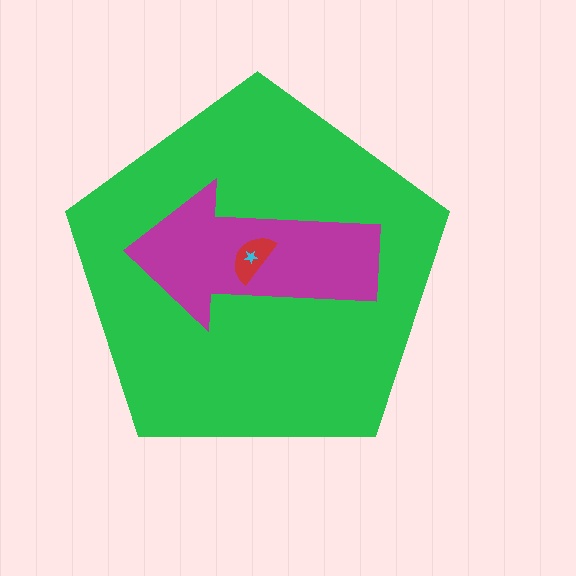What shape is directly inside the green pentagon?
The magenta arrow.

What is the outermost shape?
The green pentagon.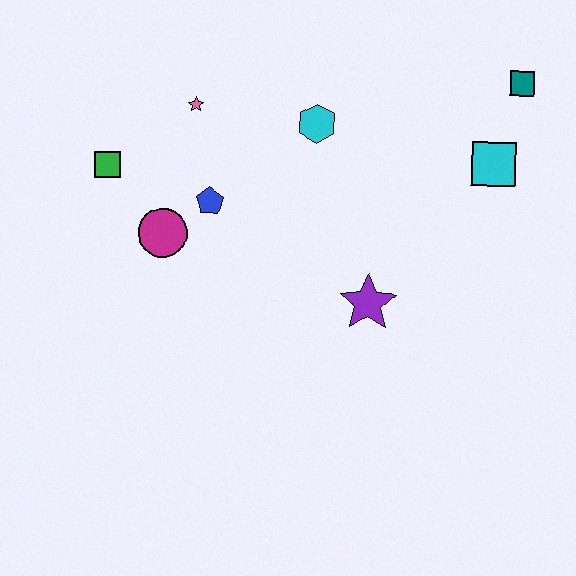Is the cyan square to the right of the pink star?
Yes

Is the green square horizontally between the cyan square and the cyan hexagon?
No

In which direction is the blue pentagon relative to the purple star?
The blue pentagon is to the left of the purple star.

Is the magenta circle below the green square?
Yes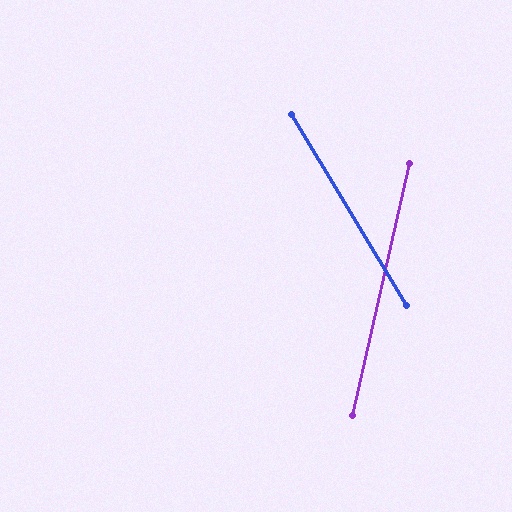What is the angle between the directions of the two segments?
Approximately 44 degrees.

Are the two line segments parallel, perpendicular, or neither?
Neither parallel nor perpendicular — they differ by about 44°.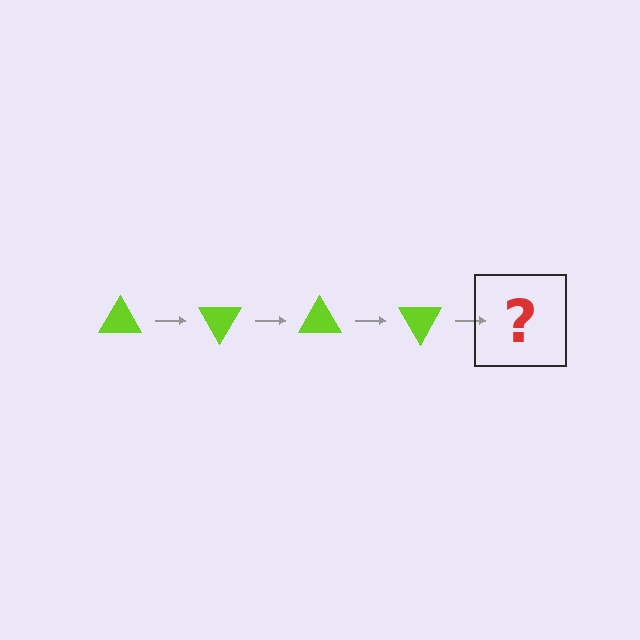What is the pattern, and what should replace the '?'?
The pattern is that the triangle rotates 60 degrees each step. The '?' should be a lime triangle rotated 240 degrees.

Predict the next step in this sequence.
The next step is a lime triangle rotated 240 degrees.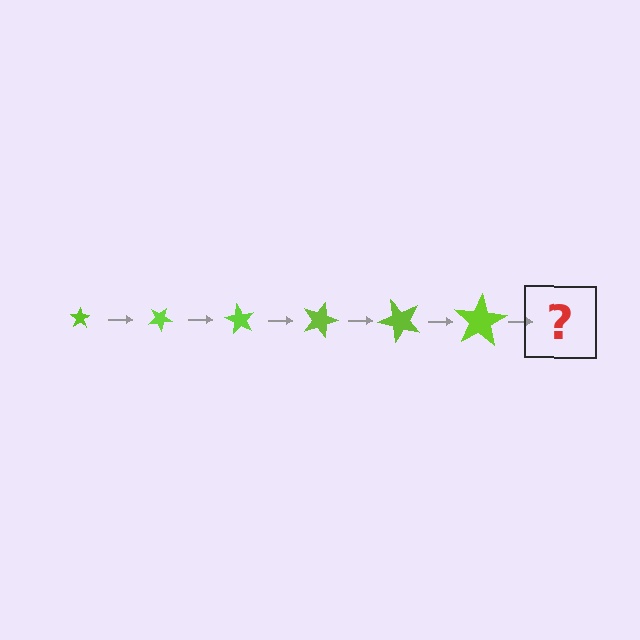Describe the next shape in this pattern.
It should be a star, larger than the previous one and rotated 180 degrees from the start.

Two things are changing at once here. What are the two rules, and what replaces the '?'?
The two rules are that the star grows larger each step and it rotates 30 degrees each step. The '?' should be a star, larger than the previous one and rotated 180 degrees from the start.